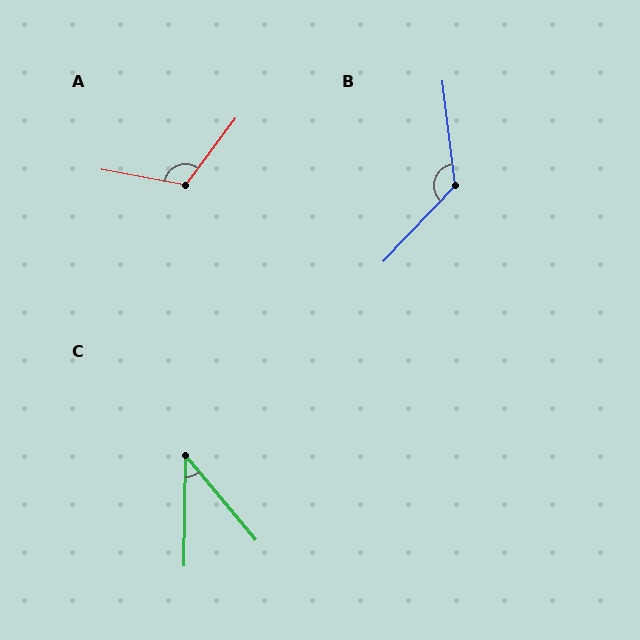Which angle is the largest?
B, at approximately 130 degrees.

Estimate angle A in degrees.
Approximately 116 degrees.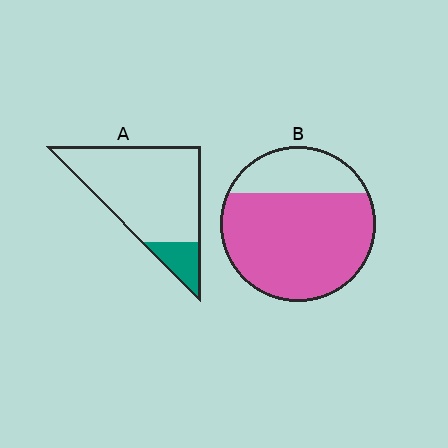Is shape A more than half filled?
No.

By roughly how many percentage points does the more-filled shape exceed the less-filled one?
By roughly 60 percentage points (B over A).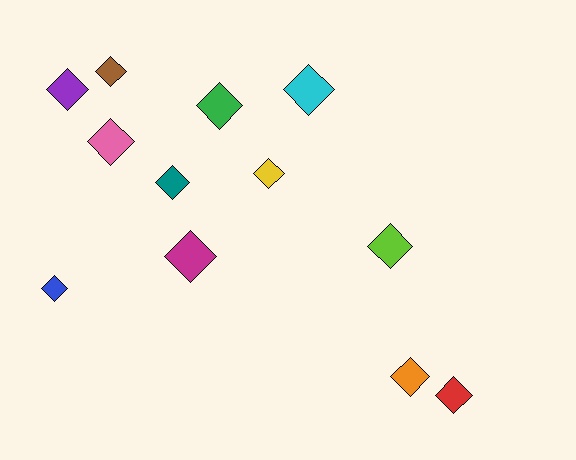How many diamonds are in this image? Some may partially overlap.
There are 12 diamonds.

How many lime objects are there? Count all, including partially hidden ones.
There is 1 lime object.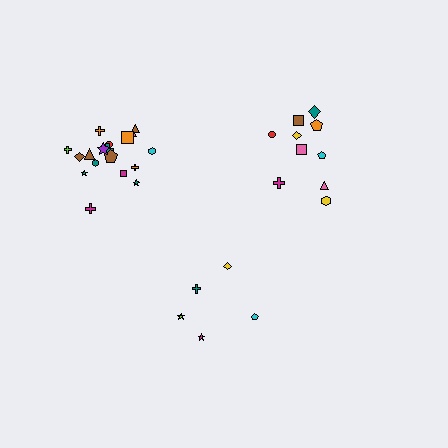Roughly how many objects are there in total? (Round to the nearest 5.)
Roughly 35 objects in total.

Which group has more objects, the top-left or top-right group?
The top-left group.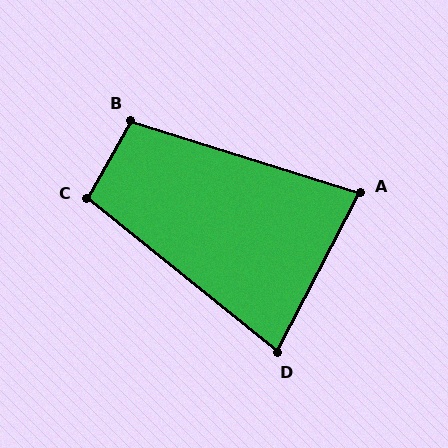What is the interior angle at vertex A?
Approximately 80 degrees (acute).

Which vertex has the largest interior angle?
B, at approximately 102 degrees.